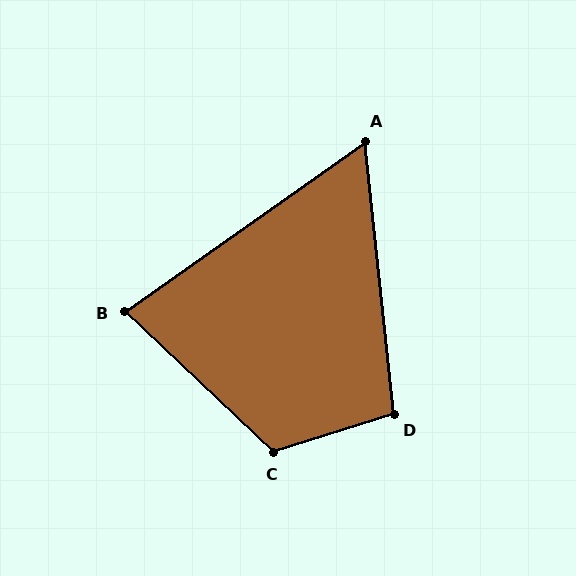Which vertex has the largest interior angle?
C, at approximately 119 degrees.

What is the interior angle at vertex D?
Approximately 101 degrees (obtuse).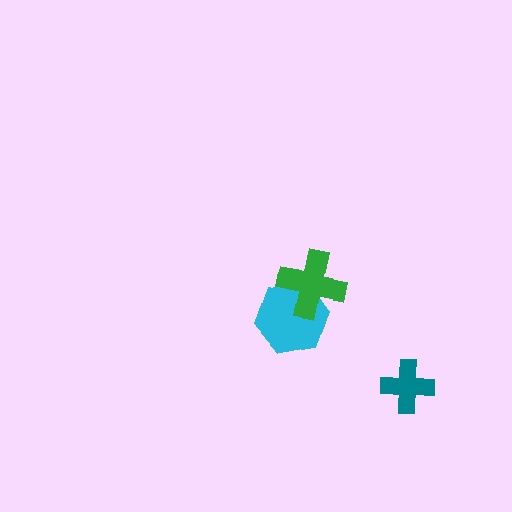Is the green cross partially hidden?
No, no other shape covers it.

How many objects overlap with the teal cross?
0 objects overlap with the teal cross.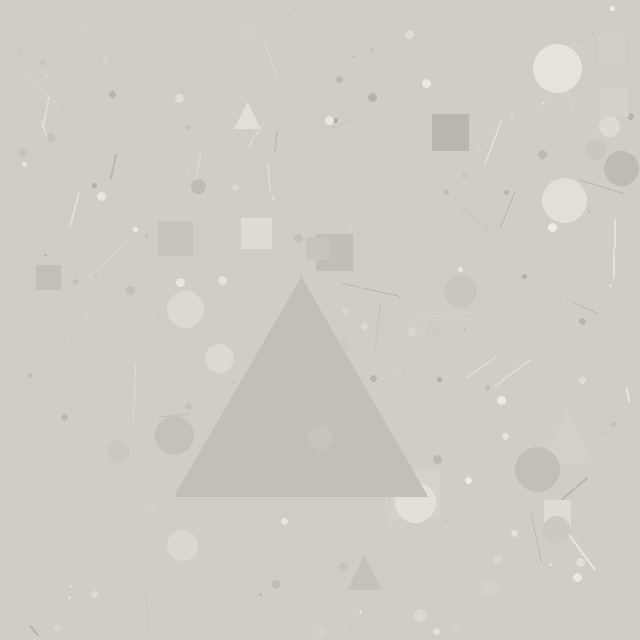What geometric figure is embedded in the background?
A triangle is embedded in the background.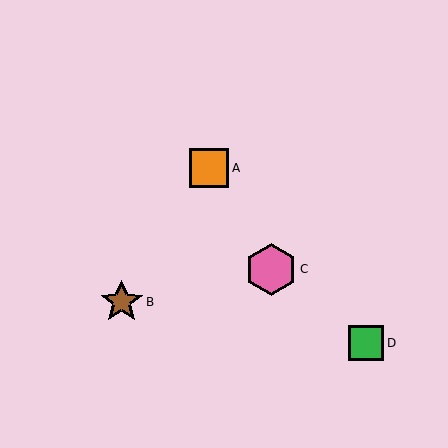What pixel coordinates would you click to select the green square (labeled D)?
Click at (366, 343) to select the green square D.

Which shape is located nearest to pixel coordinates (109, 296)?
The brown star (labeled B) at (122, 302) is nearest to that location.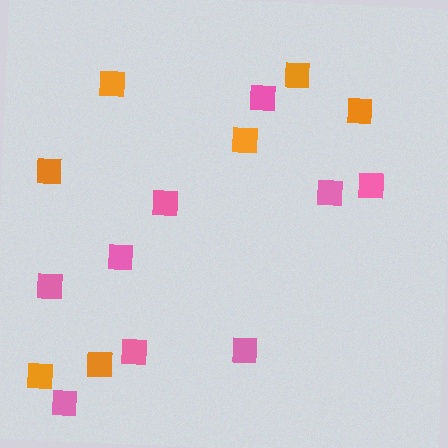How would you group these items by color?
There are 2 groups: one group of pink squares (9) and one group of orange squares (7).